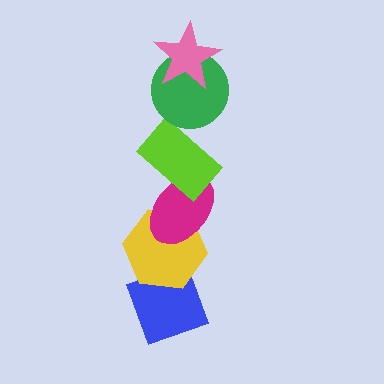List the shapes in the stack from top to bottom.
From top to bottom: the pink star, the green circle, the lime rectangle, the magenta ellipse, the yellow hexagon, the blue diamond.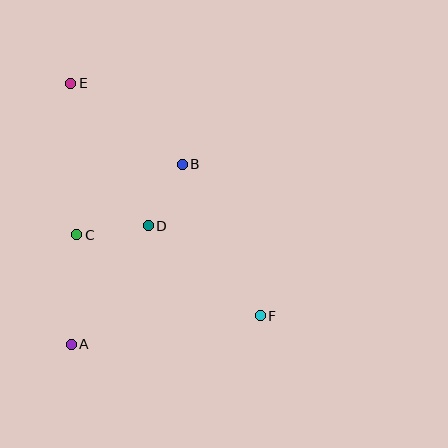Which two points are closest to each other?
Points B and D are closest to each other.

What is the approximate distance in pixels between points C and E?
The distance between C and E is approximately 151 pixels.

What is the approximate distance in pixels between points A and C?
The distance between A and C is approximately 110 pixels.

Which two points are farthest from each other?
Points E and F are farthest from each other.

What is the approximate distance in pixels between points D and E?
The distance between D and E is approximately 162 pixels.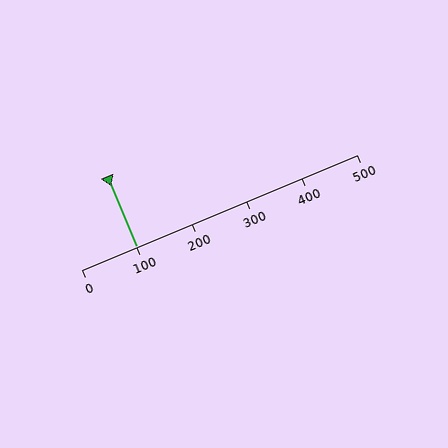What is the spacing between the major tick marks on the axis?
The major ticks are spaced 100 apart.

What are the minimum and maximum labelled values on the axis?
The axis runs from 0 to 500.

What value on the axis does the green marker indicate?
The marker indicates approximately 100.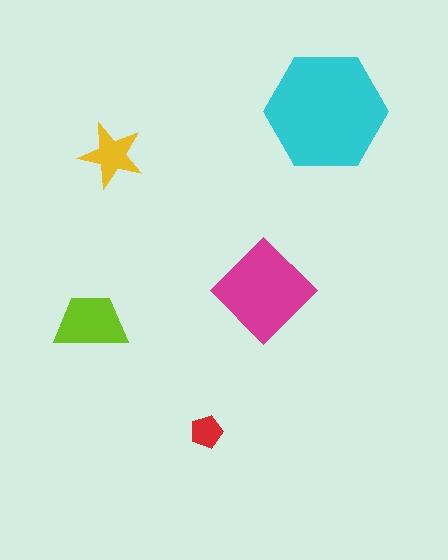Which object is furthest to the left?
The lime trapezoid is leftmost.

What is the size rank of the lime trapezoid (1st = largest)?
3rd.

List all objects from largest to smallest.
The cyan hexagon, the magenta diamond, the lime trapezoid, the yellow star, the red pentagon.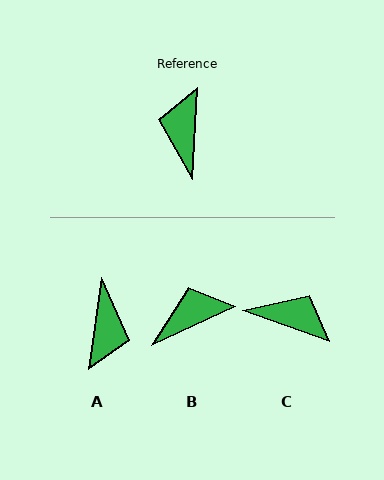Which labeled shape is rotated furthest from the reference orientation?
A, about 175 degrees away.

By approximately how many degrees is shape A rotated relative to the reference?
Approximately 175 degrees counter-clockwise.